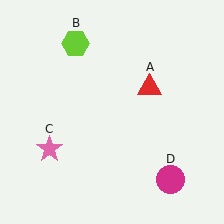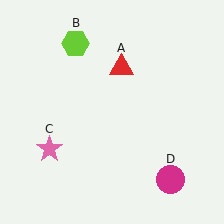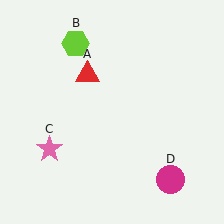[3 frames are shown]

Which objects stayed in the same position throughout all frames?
Lime hexagon (object B) and pink star (object C) and magenta circle (object D) remained stationary.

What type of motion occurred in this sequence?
The red triangle (object A) rotated counterclockwise around the center of the scene.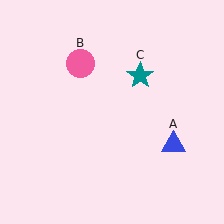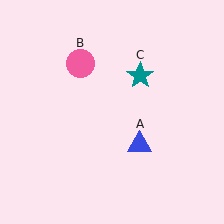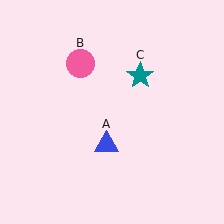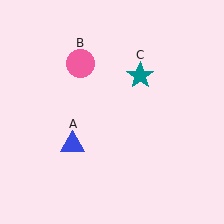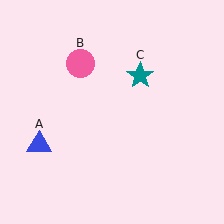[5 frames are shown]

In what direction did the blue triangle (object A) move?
The blue triangle (object A) moved left.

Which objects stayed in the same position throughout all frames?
Pink circle (object B) and teal star (object C) remained stationary.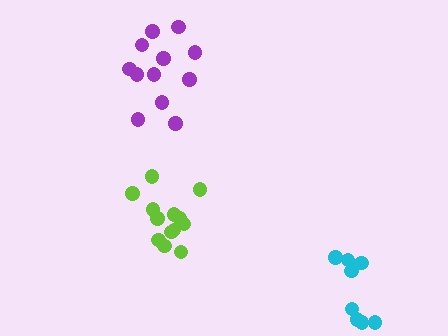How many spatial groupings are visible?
There are 3 spatial groupings.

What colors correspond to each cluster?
The clusters are colored: purple, lime, cyan.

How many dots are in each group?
Group 1: 12 dots, Group 2: 13 dots, Group 3: 8 dots (33 total).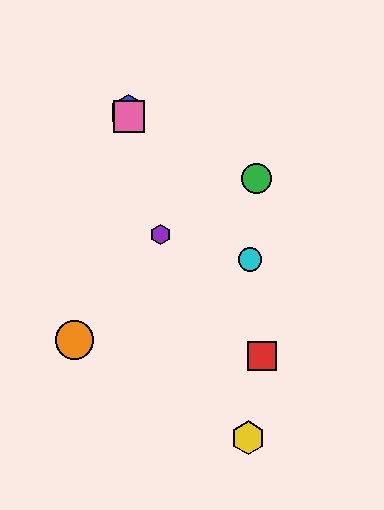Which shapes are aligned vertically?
The blue hexagon, the pink square are aligned vertically.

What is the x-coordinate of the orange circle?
The orange circle is at x≈75.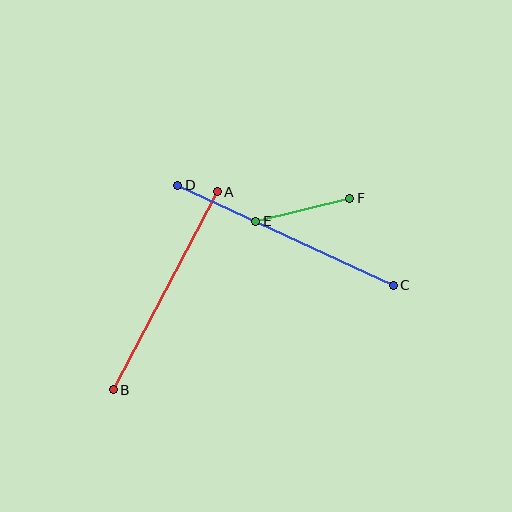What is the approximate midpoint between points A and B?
The midpoint is at approximately (165, 291) pixels.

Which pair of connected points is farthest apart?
Points C and D are farthest apart.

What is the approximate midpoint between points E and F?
The midpoint is at approximately (303, 210) pixels.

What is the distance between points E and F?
The distance is approximately 97 pixels.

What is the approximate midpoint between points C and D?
The midpoint is at approximately (285, 235) pixels.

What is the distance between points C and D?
The distance is approximately 238 pixels.